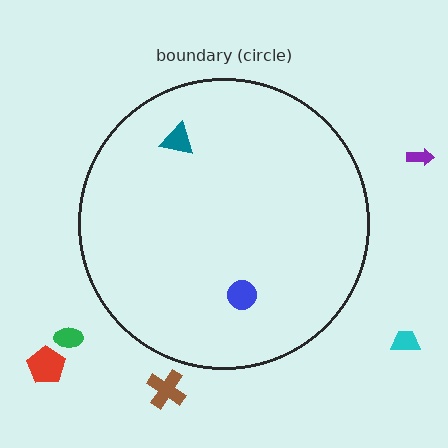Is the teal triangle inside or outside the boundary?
Inside.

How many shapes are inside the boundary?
2 inside, 5 outside.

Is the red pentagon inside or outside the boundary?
Outside.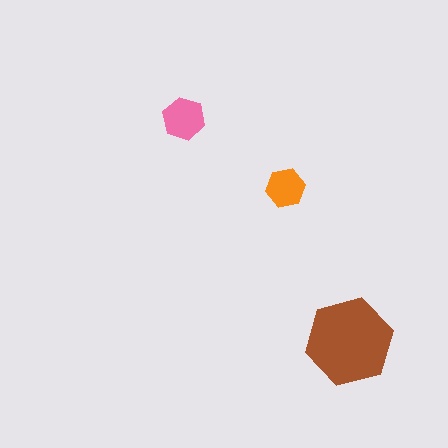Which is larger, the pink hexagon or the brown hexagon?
The brown one.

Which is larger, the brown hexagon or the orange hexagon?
The brown one.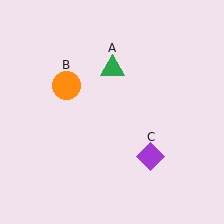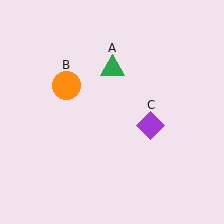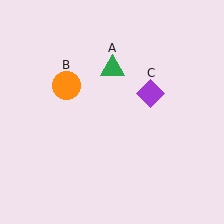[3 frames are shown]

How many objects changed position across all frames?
1 object changed position: purple diamond (object C).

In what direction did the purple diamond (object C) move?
The purple diamond (object C) moved up.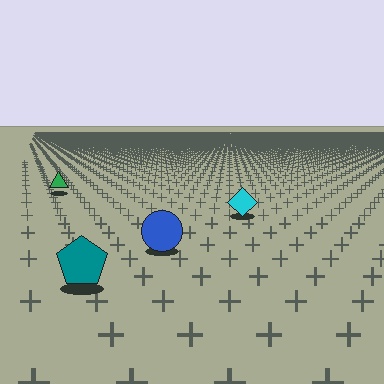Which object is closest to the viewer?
The teal pentagon is closest. The texture marks near it are larger and more spread out.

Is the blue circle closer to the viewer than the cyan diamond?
Yes. The blue circle is closer — you can tell from the texture gradient: the ground texture is coarser near it.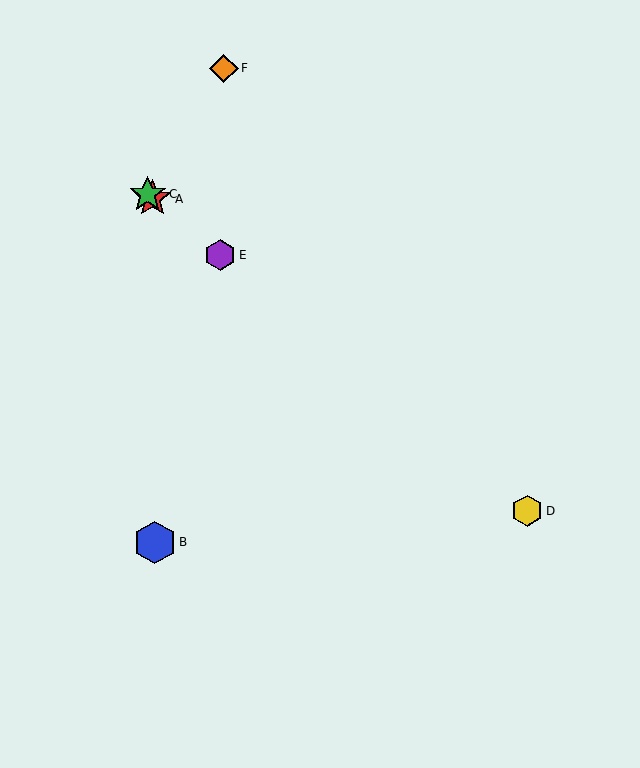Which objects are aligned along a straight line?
Objects A, C, D, E are aligned along a straight line.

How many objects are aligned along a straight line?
4 objects (A, C, D, E) are aligned along a straight line.